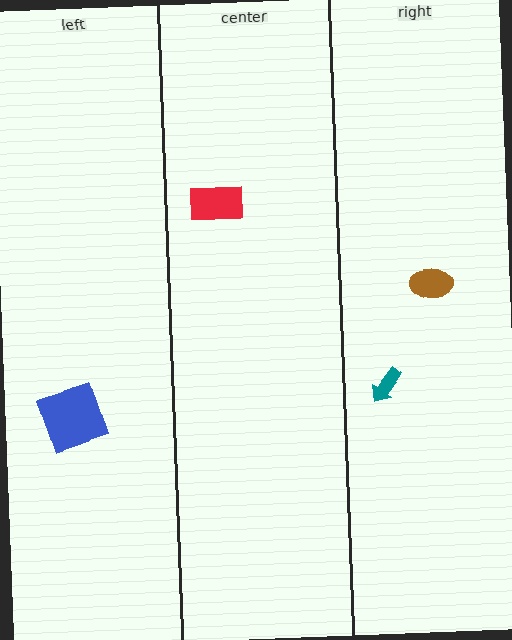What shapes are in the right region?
The brown ellipse, the teal arrow.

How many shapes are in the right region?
2.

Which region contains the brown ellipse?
The right region.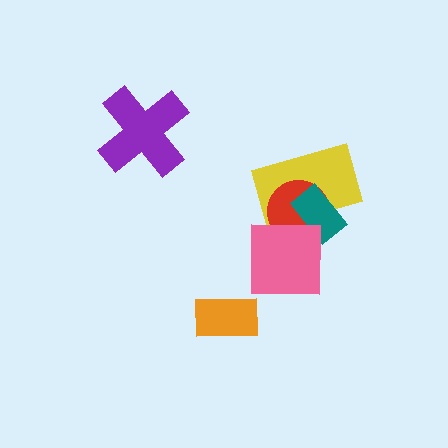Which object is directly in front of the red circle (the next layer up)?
The teal rectangle is directly in front of the red circle.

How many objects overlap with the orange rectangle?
0 objects overlap with the orange rectangle.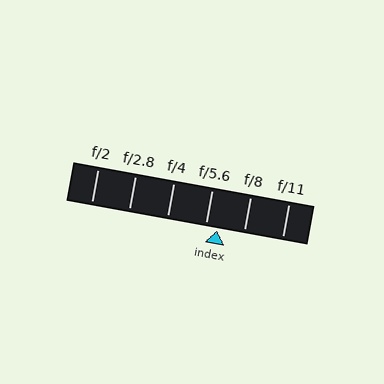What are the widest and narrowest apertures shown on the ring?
The widest aperture shown is f/2 and the narrowest is f/11.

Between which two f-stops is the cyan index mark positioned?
The index mark is between f/5.6 and f/8.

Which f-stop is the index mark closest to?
The index mark is closest to f/5.6.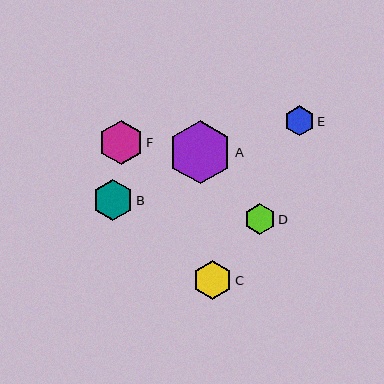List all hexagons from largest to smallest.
From largest to smallest: A, F, B, C, D, E.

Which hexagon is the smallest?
Hexagon E is the smallest with a size of approximately 30 pixels.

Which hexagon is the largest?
Hexagon A is the largest with a size of approximately 64 pixels.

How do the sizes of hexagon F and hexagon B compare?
Hexagon F and hexagon B are approximately the same size.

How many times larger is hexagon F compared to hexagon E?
Hexagon F is approximately 1.5 times the size of hexagon E.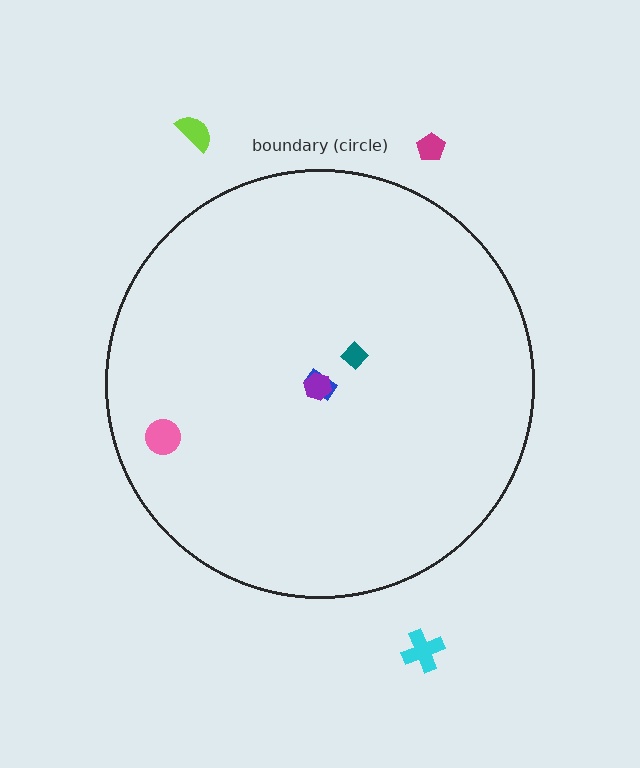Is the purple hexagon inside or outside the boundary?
Inside.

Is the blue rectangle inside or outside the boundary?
Inside.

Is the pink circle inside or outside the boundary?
Inside.